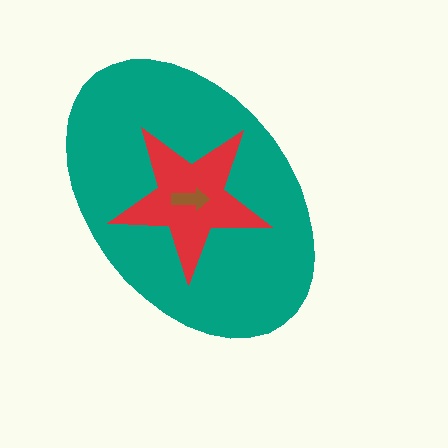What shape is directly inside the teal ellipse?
The red star.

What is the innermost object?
The brown arrow.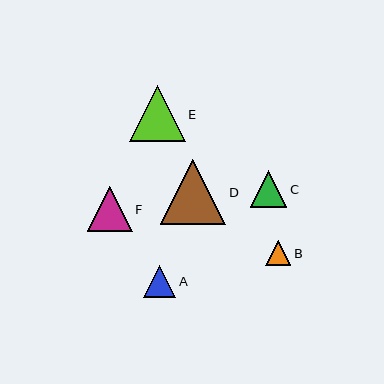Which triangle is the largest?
Triangle D is the largest with a size of approximately 66 pixels.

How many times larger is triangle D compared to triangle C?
Triangle D is approximately 1.8 times the size of triangle C.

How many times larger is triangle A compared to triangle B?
Triangle A is approximately 1.3 times the size of triangle B.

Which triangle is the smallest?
Triangle B is the smallest with a size of approximately 25 pixels.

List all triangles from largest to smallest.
From largest to smallest: D, E, F, C, A, B.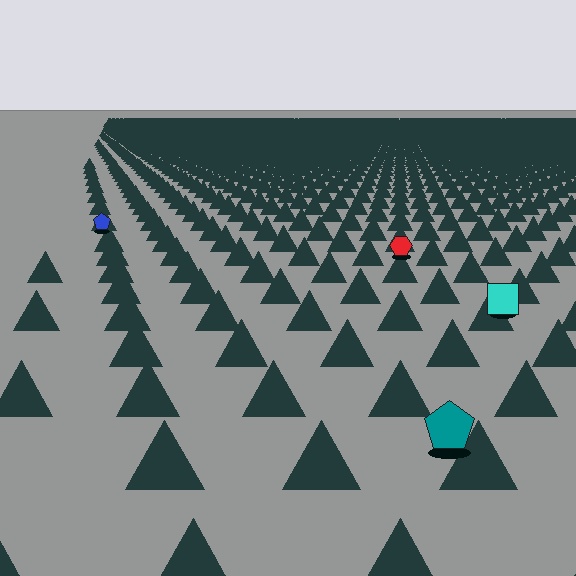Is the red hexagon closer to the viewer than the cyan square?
No. The cyan square is closer — you can tell from the texture gradient: the ground texture is coarser near it.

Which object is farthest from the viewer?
The blue pentagon is farthest from the viewer. It appears smaller and the ground texture around it is denser.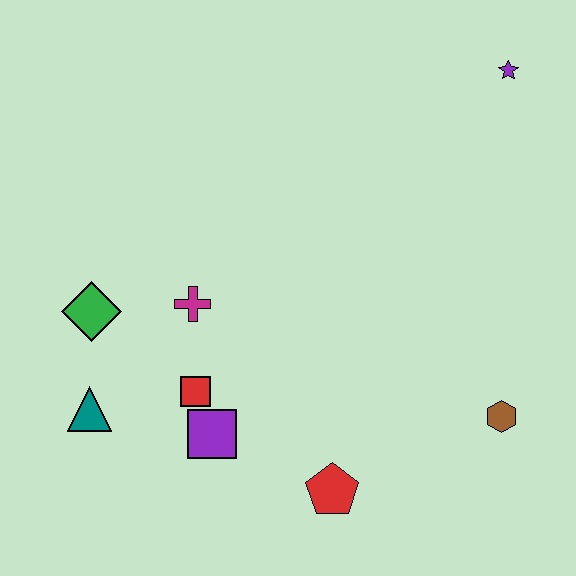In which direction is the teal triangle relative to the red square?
The teal triangle is to the left of the red square.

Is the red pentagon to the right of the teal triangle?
Yes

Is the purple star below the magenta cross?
No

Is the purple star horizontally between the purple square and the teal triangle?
No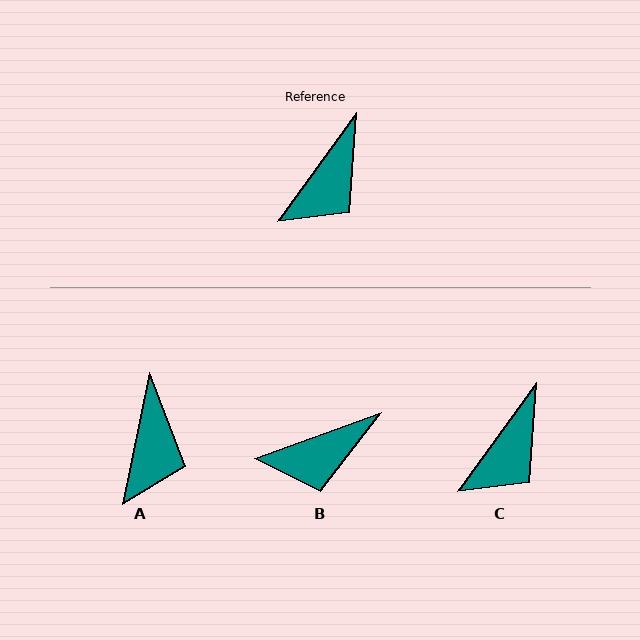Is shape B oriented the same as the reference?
No, it is off by about 34 degrees.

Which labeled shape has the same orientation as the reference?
C.